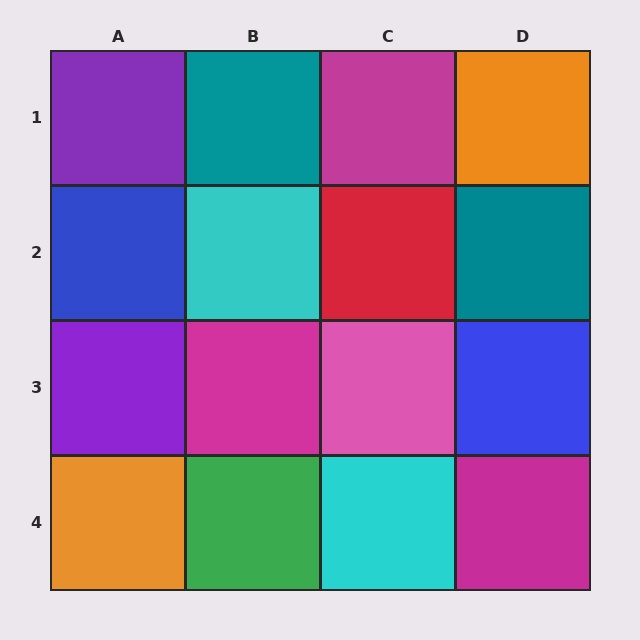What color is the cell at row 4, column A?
Orange.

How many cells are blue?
2 cells are blue.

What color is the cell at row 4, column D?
Magenta.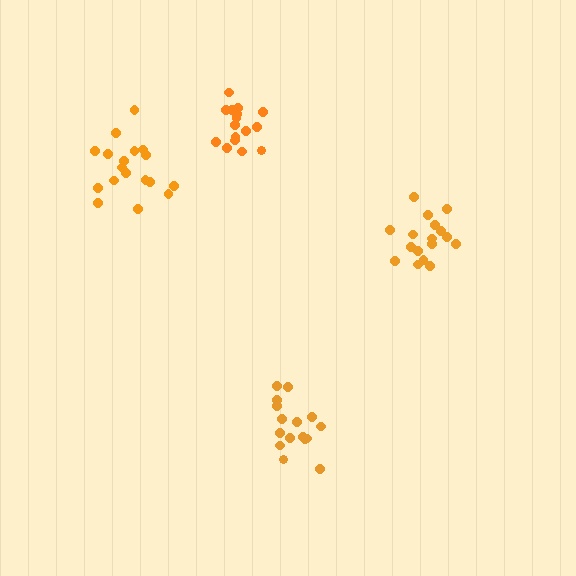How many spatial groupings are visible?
There are 4 spatial groupings.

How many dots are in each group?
Group 1: 16 dots, Group 2: 17 dots, Group 3: 18 dots, Group 4: 16 dots (67 total).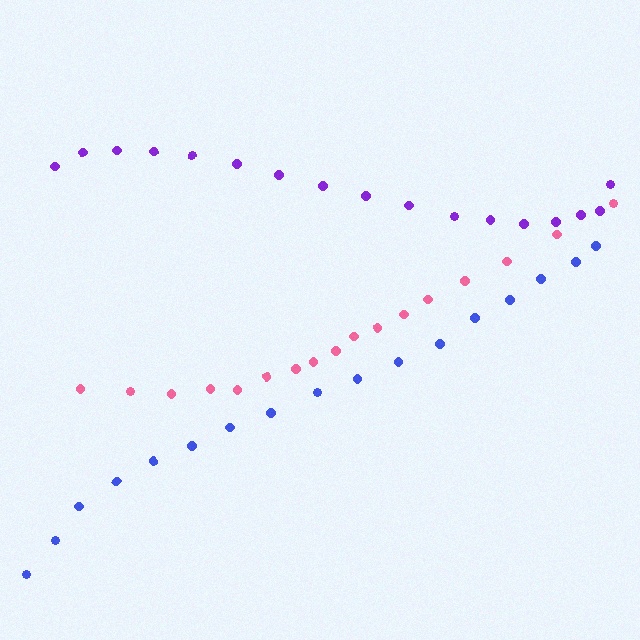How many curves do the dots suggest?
There are 3 distinct paths.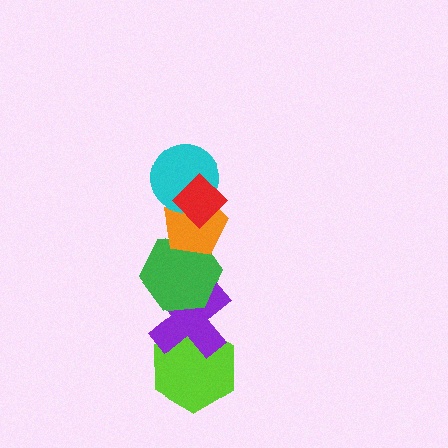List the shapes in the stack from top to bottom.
From top to bottom: the red diamond, the cyan circle, the orange pentagon, the green hexagon, the purple cross, the lime hexagon.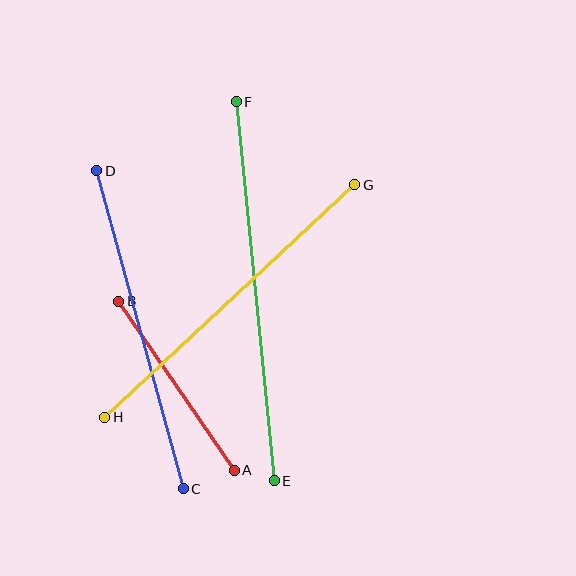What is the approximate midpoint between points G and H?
The midpoint is at approximately (230, 301) pixels.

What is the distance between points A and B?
The distance is approximately 205 pixels.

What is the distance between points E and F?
The distance is approximately 381 pixels.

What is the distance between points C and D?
The distance is approximately 329 pixels.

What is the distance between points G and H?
The distance is approximately 341 pixels.